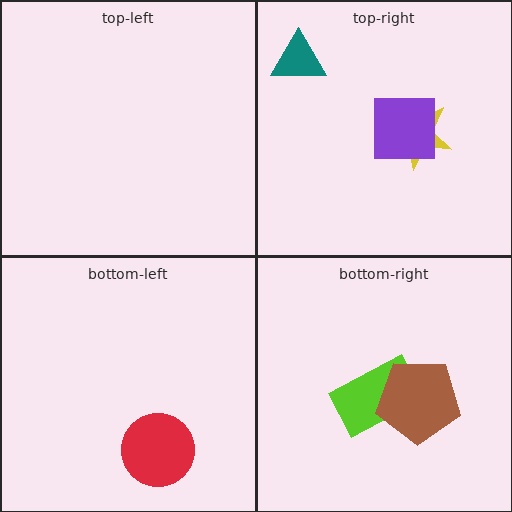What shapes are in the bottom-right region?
The lime rectangle, the brown pentagon.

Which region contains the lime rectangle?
The bottom-right region.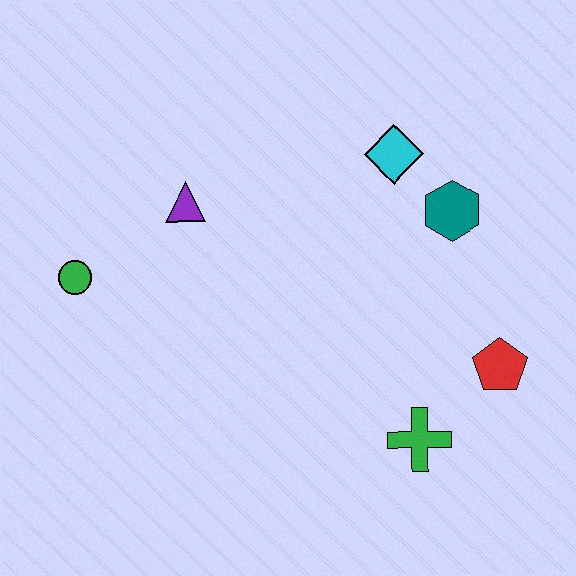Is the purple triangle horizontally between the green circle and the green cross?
Yes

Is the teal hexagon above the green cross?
Yes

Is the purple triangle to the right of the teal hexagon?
No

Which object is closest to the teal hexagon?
The cyan diamond is closest to the teal hexagon.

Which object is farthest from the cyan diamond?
The green circle is farthest from the cyan diamond.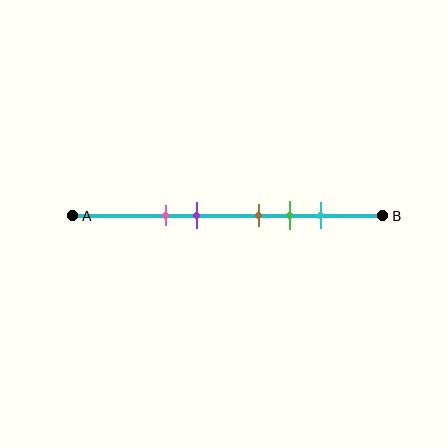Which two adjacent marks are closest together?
The brown and green marks are the closest adjacent pair.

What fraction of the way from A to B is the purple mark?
The purple mark is approximately 40% (0.4) of the way from A to B.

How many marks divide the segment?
There are 5 marks dividing the segment.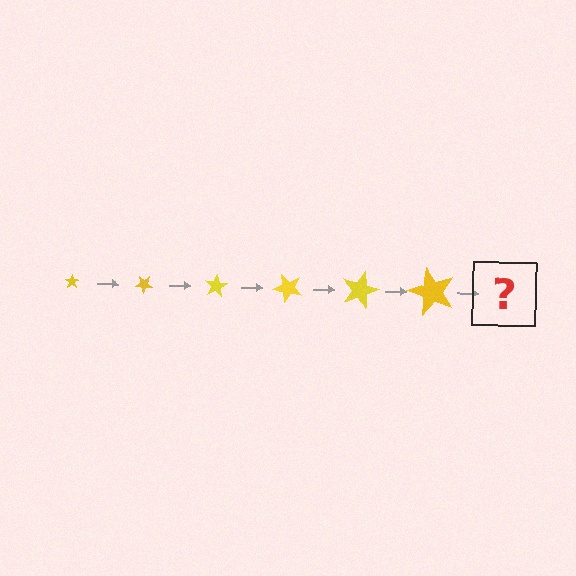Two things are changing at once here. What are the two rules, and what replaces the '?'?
The two rules are that the star grows larger each step and it rotates 40 degrees each step. The '?' should be a star, larger than the previous one and rotated 240 degrees from the start.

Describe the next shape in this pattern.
It should be a star, larger than the previous one and rotated 240 degrees from the start.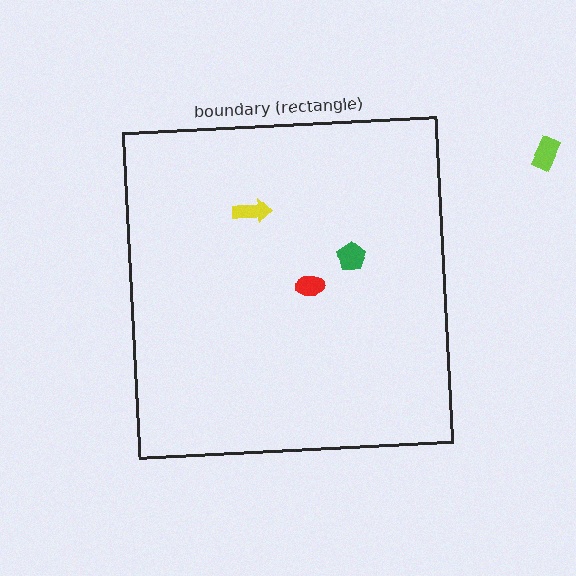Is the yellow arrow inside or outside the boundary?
Inside.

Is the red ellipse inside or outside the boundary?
Inside.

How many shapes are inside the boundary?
3 inside, 1 outside.